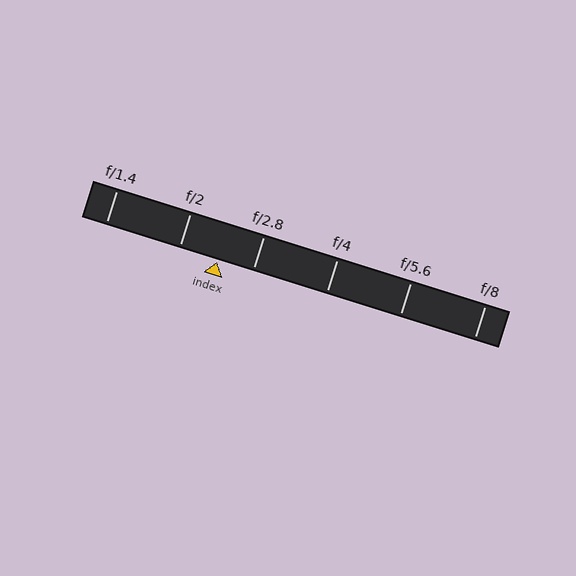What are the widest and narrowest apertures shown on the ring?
The widest aperture shown is f/1.4 and the narrowest is f/8.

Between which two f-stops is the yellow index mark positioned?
The index mark is between f/2 and f/2.8.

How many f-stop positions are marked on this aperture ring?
There are 6 f-stop positions marked.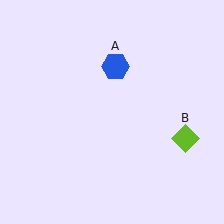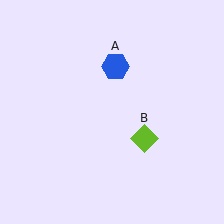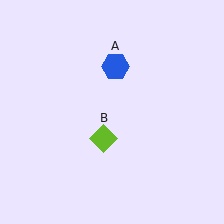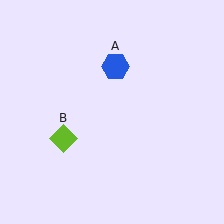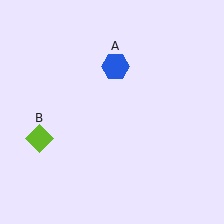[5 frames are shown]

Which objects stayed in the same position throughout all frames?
Blue hexagon (object A) remained stationary.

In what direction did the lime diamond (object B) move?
The lime diamond (object B) moved left.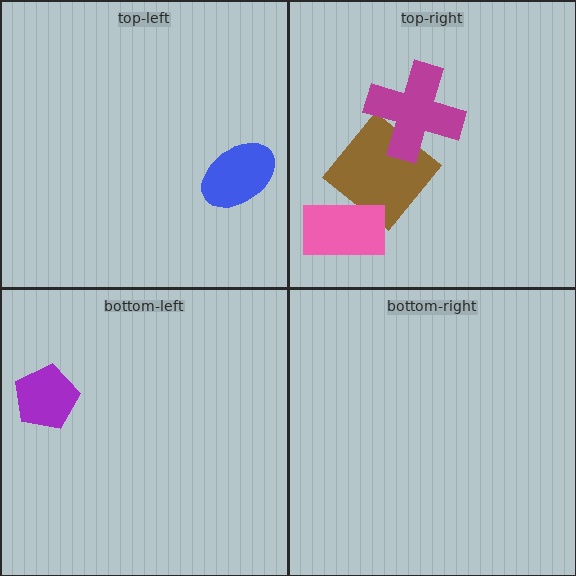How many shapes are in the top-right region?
3.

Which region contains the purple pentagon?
The bottom-left region.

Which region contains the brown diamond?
The top-right region.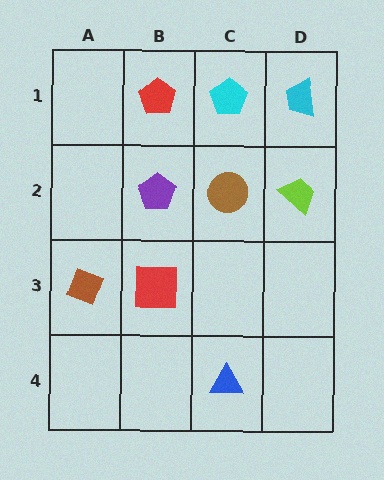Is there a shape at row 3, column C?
No, that cell is empty.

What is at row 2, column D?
A lime trapezoid.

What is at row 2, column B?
A purple pentagon.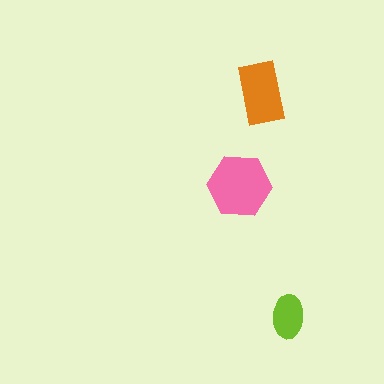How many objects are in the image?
There are 3 objects in the image.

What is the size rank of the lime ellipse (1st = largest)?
3rd.